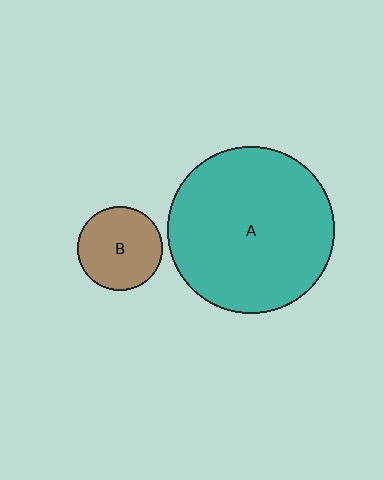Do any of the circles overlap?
No, none of the circles overlap.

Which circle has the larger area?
Circle A (teal).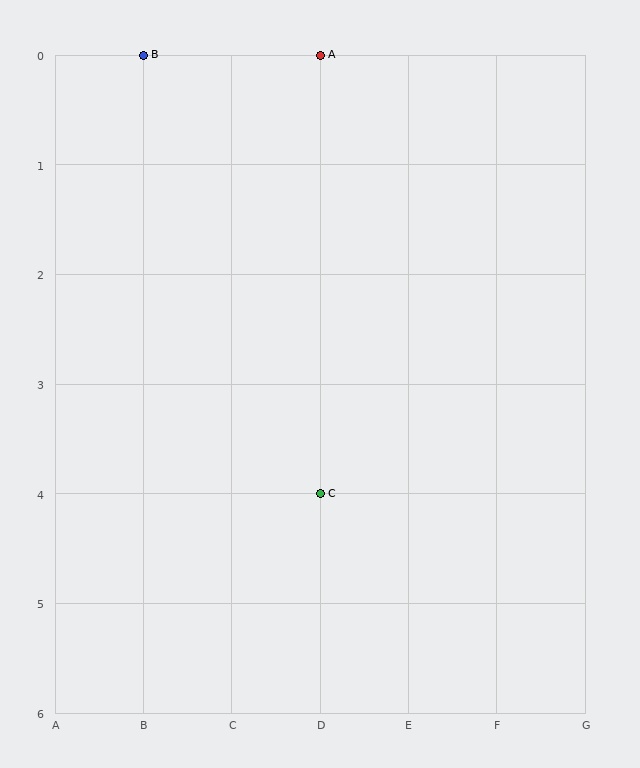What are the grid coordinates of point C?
Point C is at grid coordinates (D, 4).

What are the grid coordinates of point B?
Point B is at grid coordinates (B, 0).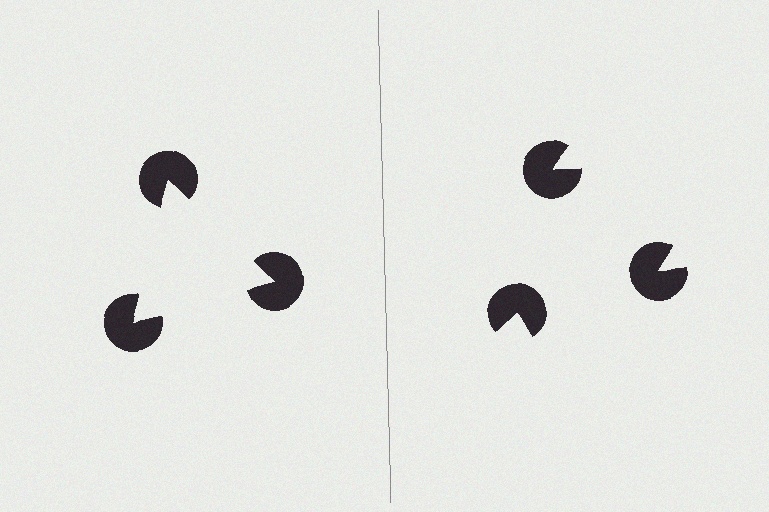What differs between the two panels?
The pac-man discs are positioned identically on both sides; only the wedge orientations differ. On the left they align to a triangle; on the right they are misaligned.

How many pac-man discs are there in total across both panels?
6 — 3 on each side.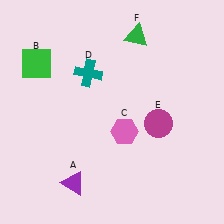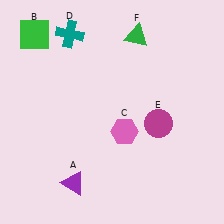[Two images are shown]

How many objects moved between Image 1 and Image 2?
2 objects moved between the two images.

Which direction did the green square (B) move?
The green square (B) moved up.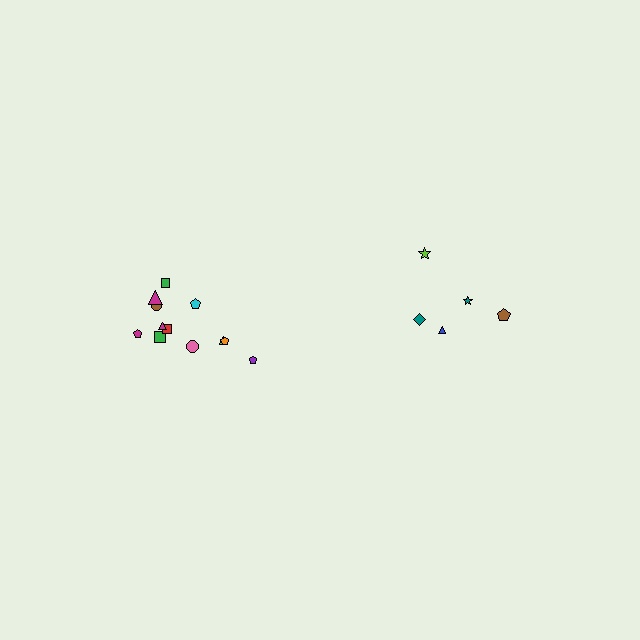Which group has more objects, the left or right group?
The left group.